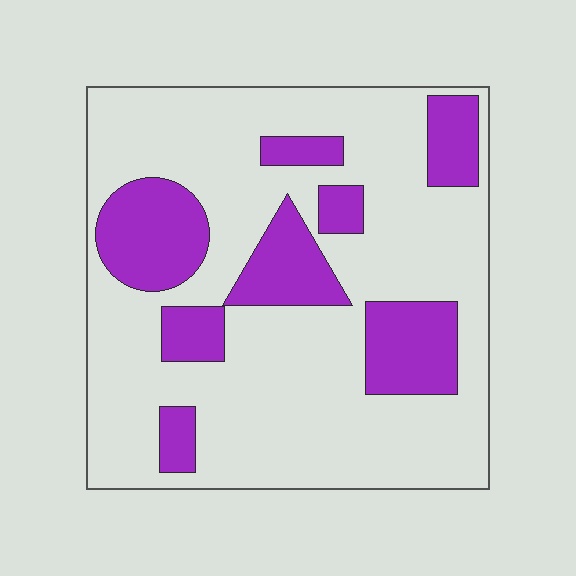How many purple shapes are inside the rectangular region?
8.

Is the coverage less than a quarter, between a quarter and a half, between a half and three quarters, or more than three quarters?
Between a quarter and a half.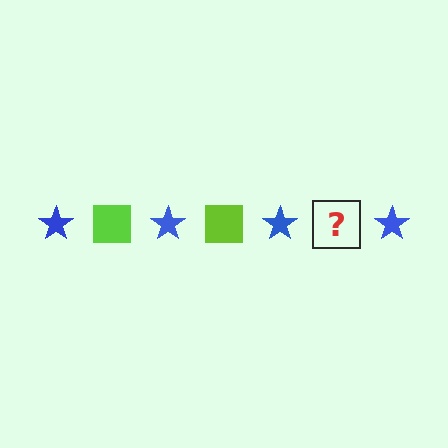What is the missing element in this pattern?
The missing element is a lime square.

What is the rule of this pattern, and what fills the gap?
The rule is that the pattern alternates between blue star and lime square. The gap should be filled with a lime square.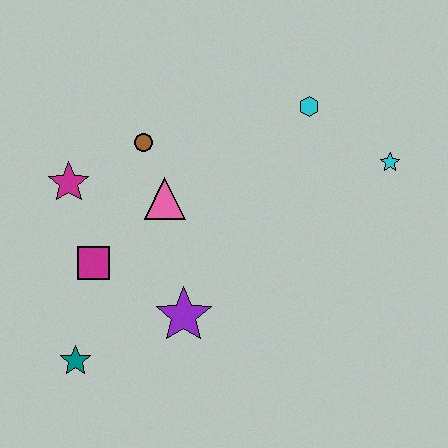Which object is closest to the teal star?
The magenta square is closest to the teal star.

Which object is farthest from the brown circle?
The cyan star is farthest from the brown circle.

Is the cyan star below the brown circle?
Yes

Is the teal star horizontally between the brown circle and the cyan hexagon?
No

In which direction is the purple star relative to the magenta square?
The purple star is to the right of the magenta square.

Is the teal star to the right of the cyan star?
No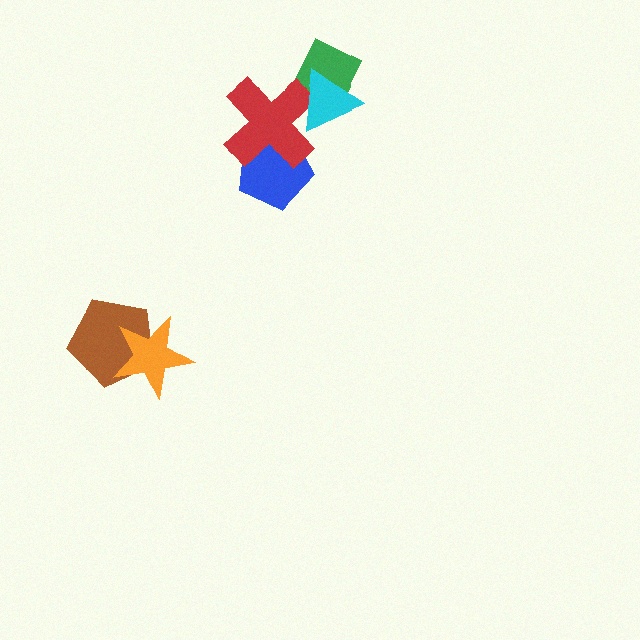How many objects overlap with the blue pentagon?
1 object overlaps with the blue pentagon.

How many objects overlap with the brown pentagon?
1 object overlaps with the brown pentagon.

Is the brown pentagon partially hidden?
Yes, it is partially covered by another shape.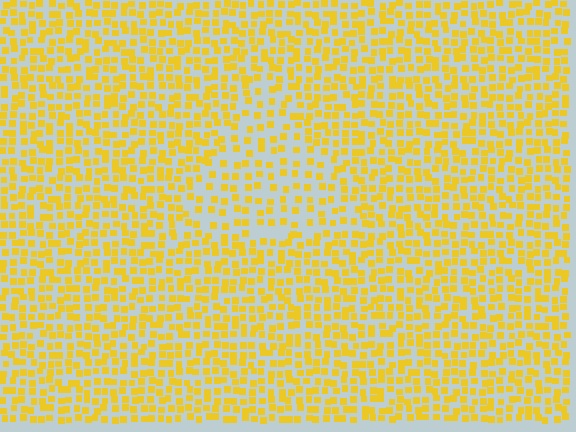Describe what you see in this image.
The image contains small yellow elements arranged at two different densities. A triangle-shaped region is visible where the elements are less densely packed than the surrounding area.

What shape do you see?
I see a triangle.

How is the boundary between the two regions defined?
The boundary is defined by a change in element density (approximately 1.7x ratio). All elements are the same color, size, and shape.